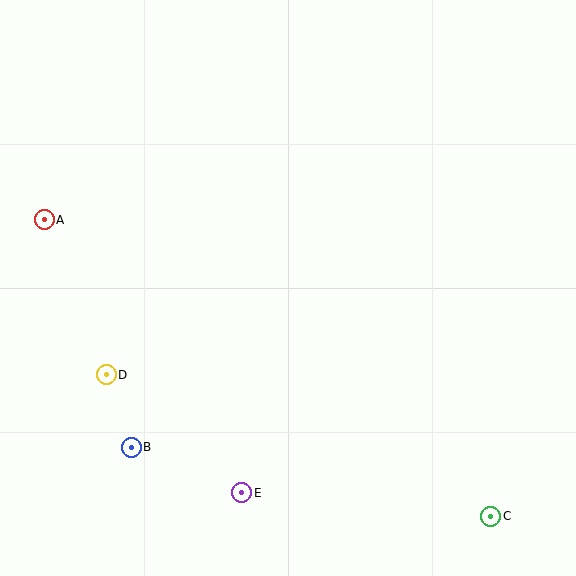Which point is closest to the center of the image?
Point D at (106, 375) is closest to the center.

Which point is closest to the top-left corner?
Point A is closest to the top-left corner.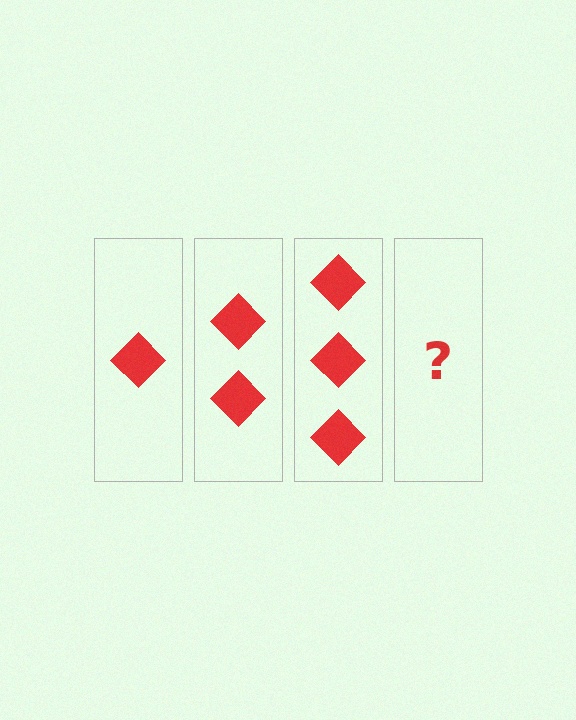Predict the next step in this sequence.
The next step is 4 diamonds.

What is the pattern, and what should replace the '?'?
The pattern is that each step adds one more diamond. The '?' should be 4 diamonds.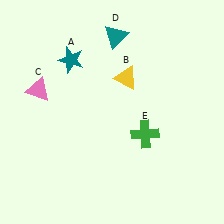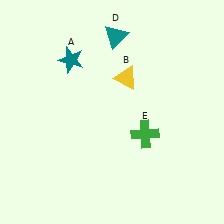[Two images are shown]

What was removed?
The pink triangle (C) was removed in Image 2.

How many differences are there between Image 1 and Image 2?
There is 1 difference between the two images.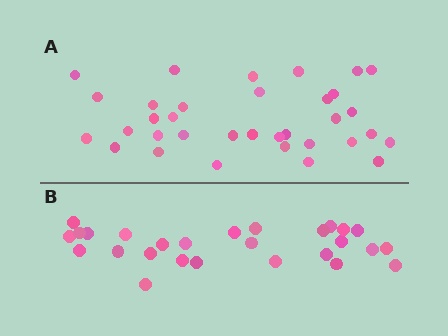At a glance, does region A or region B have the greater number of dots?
Region A (the top region) has more dots.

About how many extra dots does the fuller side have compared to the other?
Region A has roughly 8 or so more dots than region B.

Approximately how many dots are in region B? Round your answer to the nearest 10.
About 30 dots. (The exact count is 27, which rounds to 30.)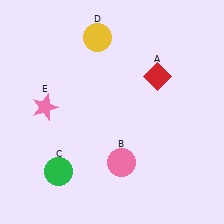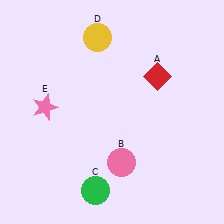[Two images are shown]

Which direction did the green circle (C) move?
The green circle (C) moved right.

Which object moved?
The green circle (C) moved right.